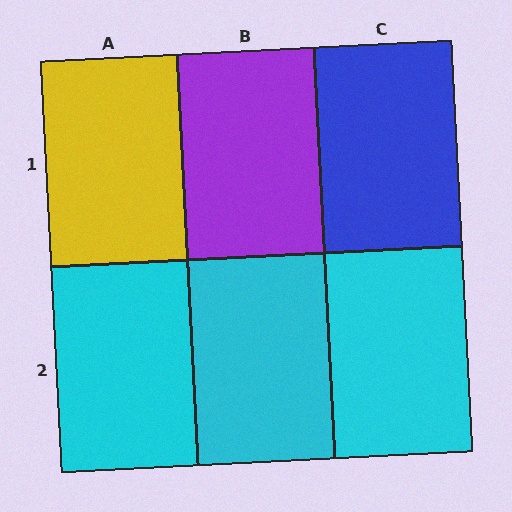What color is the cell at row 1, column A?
Yellow.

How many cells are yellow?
1 cell is yellow.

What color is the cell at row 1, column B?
Purple.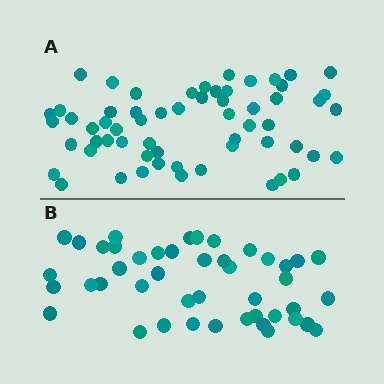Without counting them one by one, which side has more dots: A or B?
Region A (the top region) has more dots.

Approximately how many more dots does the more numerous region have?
Region A has approximately 15 more dots than region B.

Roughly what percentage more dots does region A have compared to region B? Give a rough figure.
About 35% more.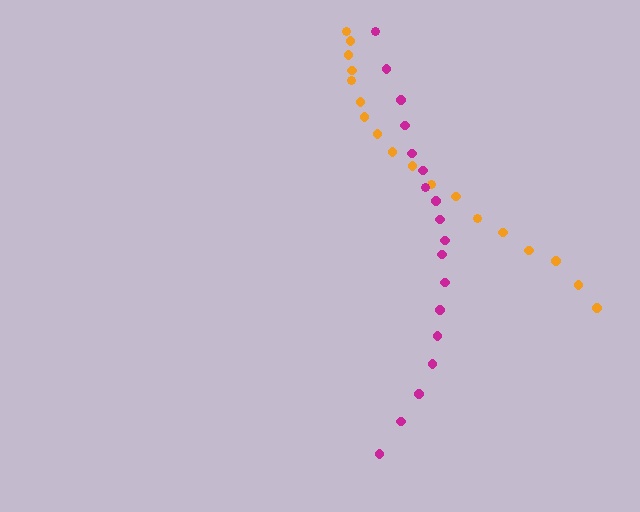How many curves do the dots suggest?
There are 2 distinct paths.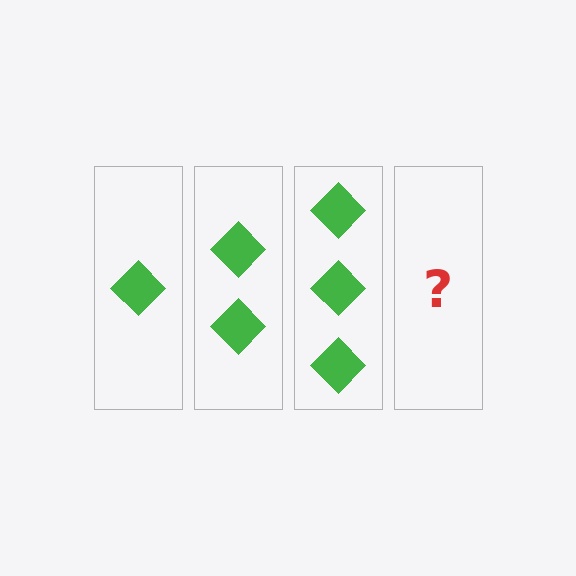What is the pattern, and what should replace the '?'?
The pattern is that each step adds one more diamond. The '?' should be 4 diamonds.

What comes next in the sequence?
The next element should be 4 diamonds.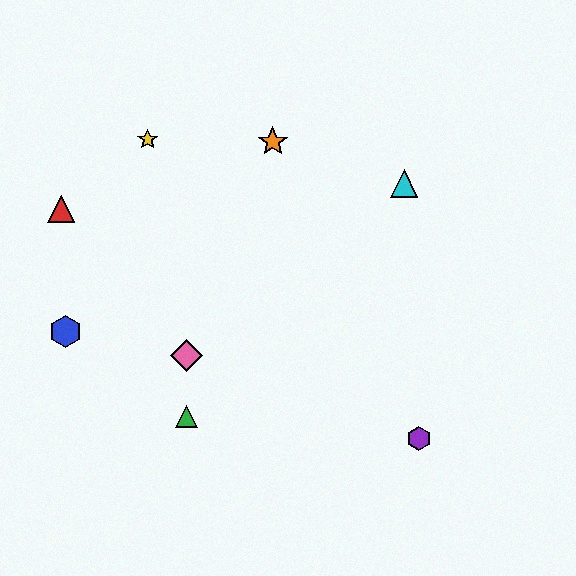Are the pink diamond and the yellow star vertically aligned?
No, the pink diamond is at x≈187 and the yellow star is at x≈148.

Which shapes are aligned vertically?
The green triangle, the pink diamond are aligned vertically.